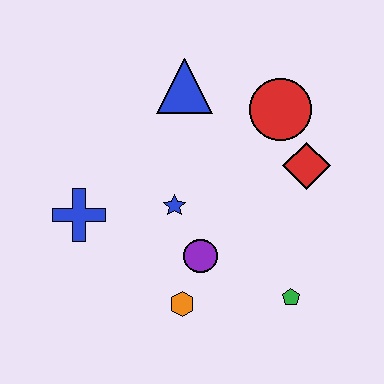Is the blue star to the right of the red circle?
No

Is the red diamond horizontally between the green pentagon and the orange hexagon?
No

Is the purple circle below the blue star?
Yes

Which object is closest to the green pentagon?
The purple circle is closest to the green pentagon.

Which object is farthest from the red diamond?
The blue cross is farthest from the red diamond.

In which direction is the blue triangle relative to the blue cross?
The blue triangle is above the blue cross.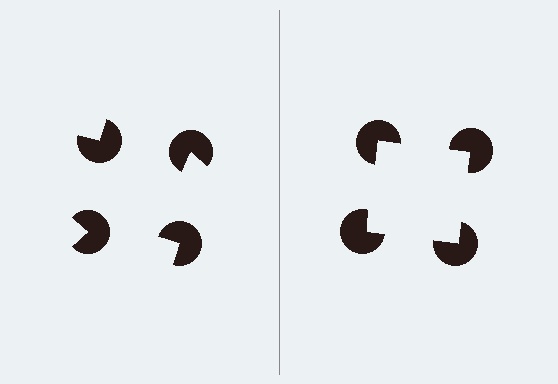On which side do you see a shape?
An illusory square appears on the right side. On the left side the wedge cuts are rotated, so no coherent shape forms.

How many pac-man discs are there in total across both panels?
8 — 4 on each side.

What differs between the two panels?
The pac-man discs are positioned identically on both sides; only the wedge orientations differ. On the right they align to a square; on the left they are misaligned.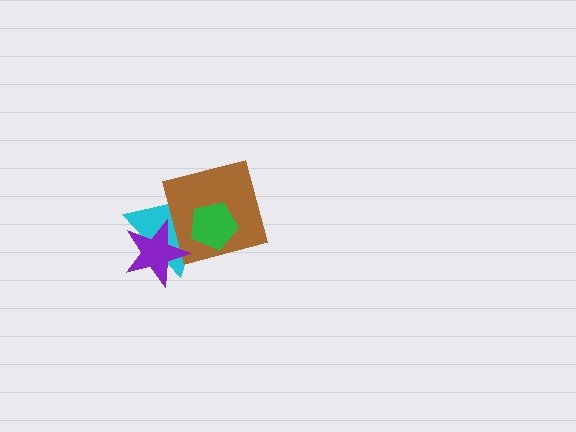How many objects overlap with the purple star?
1 object overlaps with the purple star.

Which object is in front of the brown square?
The green pentagon is in front of the brown square.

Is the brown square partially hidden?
Yes, it is partially covered by another shape.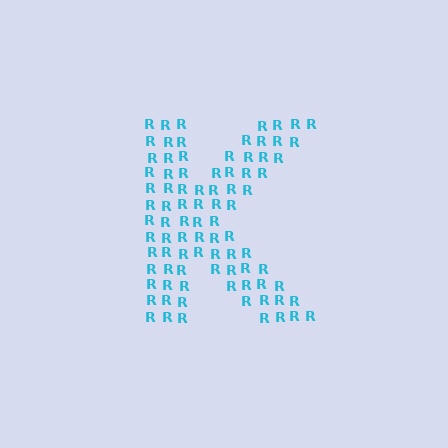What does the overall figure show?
The overall figure shows the letter K.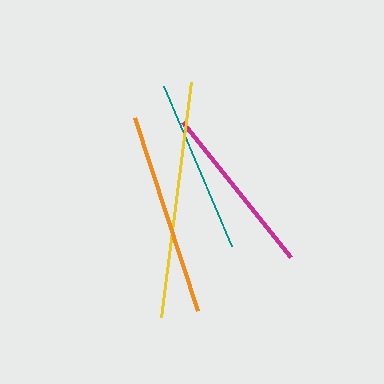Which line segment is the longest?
The yellow line is the longest at approximately 237 pixels.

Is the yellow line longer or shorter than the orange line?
The yellow line is longer than the orange line.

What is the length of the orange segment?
The orange segment is approximately 204 pixels long.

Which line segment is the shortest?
The magenta line is the shortest at approximately 173 pixels.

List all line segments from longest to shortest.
From longest to shortest: yellow, orange, teal, magenta.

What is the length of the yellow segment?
The yellow segment is approximately 237 pixels long.